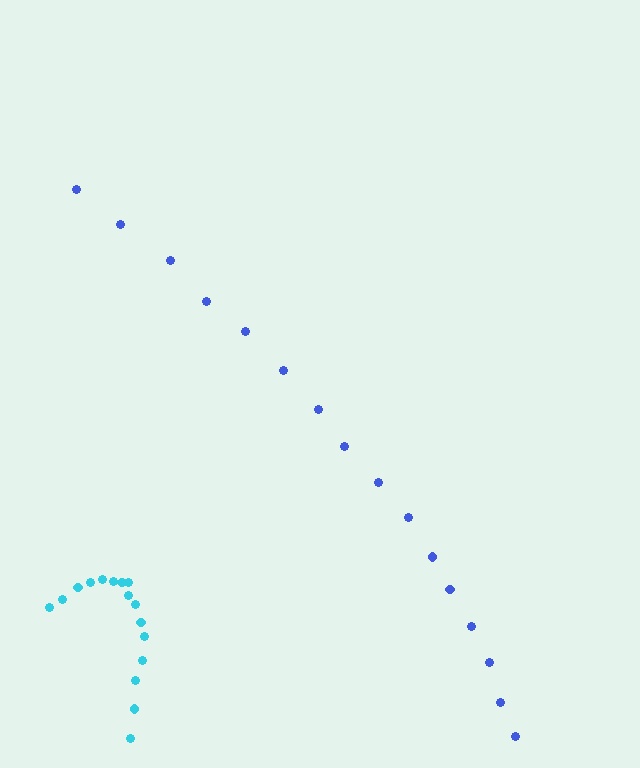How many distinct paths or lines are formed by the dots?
There are 2 distinct paths.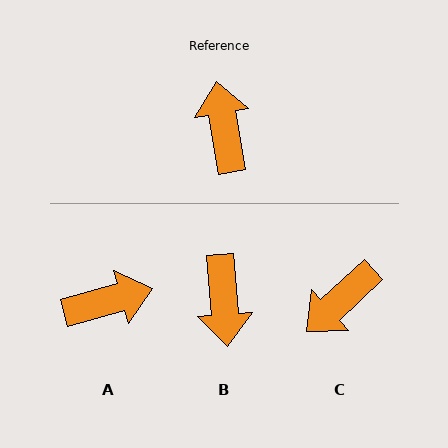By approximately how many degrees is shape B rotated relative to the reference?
Approximately 175 degrees counter-clockwise.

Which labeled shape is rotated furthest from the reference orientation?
B, about 175 degrees away.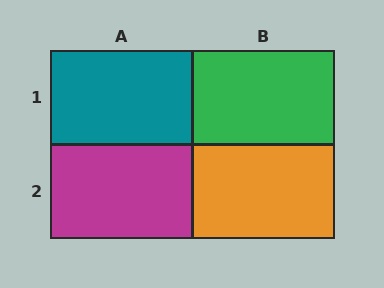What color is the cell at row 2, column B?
Orange.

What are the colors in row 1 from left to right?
Teal, green.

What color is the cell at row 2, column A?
Magenta.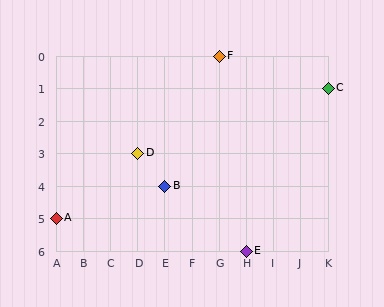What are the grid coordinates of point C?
Point C is at grid coordinates (K, 1).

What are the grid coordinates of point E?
Point E is at grid coordinates (H, 6).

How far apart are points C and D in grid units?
Points C and D are 7 columns and 2 rows apart (about 7.3 grid units diagonally).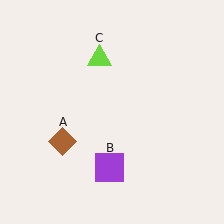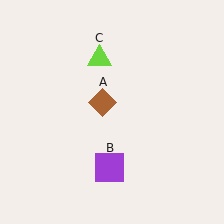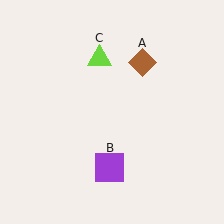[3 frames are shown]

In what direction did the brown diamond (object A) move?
The brown diamond (object A) moved up and to the right.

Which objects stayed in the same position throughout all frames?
Purple square (object B) and lime triangle (object C) remained stationary.